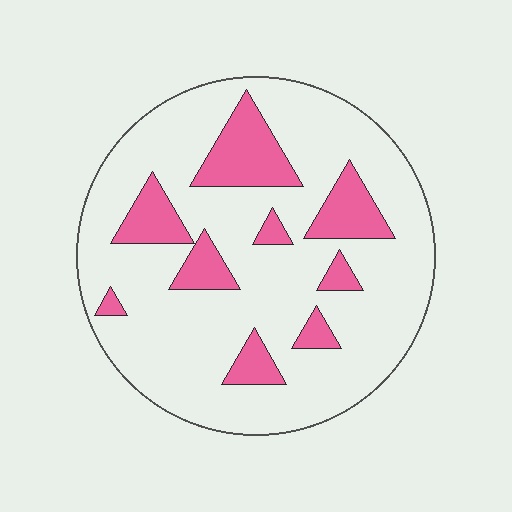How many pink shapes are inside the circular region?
9.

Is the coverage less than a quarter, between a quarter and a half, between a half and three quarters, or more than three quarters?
Less than a quarter.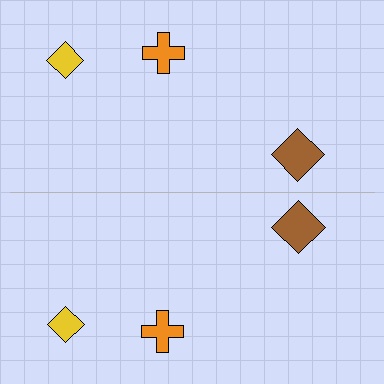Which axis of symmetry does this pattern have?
The pattern has a horizontal axis of symmetry running through the center of the image.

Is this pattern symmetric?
Yes, this pattern has bilateral (reflection) symmetry.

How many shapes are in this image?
There are 6 shapes in this image.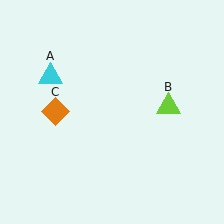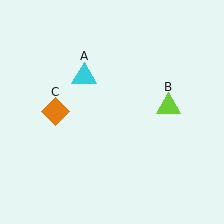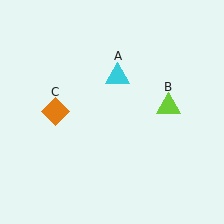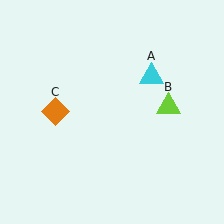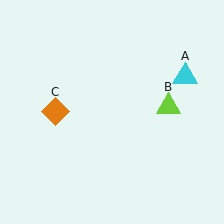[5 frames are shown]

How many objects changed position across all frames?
1 object changed position: cyan triangle (object A).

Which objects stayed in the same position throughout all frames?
Lime triangle (object B) and orange diamond (object C) remained stationary.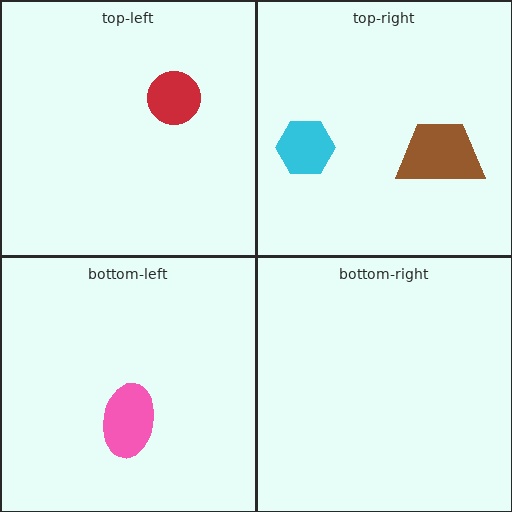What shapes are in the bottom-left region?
The pink ellipse.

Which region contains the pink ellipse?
The bottom-left region.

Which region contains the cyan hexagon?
The top-right region.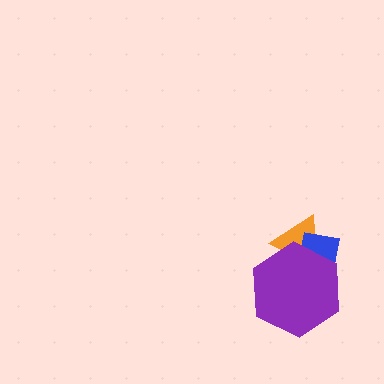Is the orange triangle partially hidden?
Yes, it is partially covered by another shape.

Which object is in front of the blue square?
The purple hexagon is in front of the blue square.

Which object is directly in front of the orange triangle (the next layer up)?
The blue square is directly in front of the orange triangle.